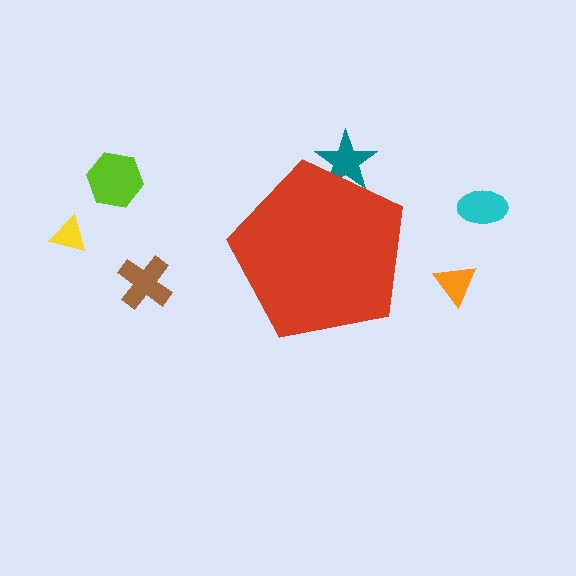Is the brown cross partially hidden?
No, the brown cross is fully visible.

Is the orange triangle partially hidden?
No, the orange triangle is fully visible.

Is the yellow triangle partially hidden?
No, the yellow triangle is fully visible.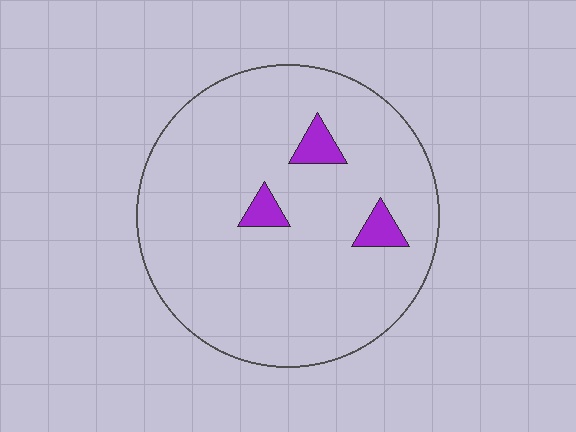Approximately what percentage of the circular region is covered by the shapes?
Approximately 5%.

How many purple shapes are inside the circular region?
3.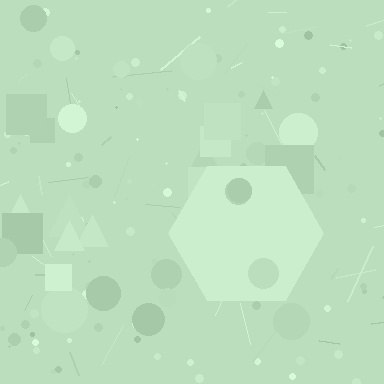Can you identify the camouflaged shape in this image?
The camouflaged shape is a hexagon.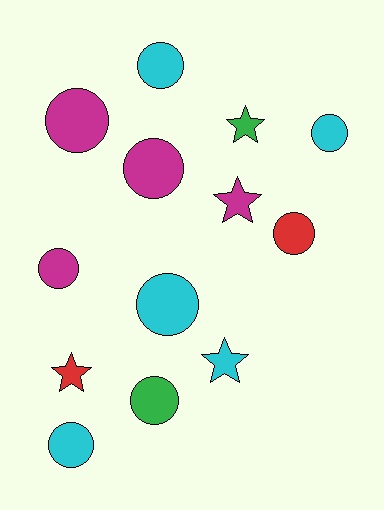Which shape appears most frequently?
Circle, with 9 objects.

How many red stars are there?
There is 1 red star.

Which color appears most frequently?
Cyan, with 5 objects.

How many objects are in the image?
There are 13 objects.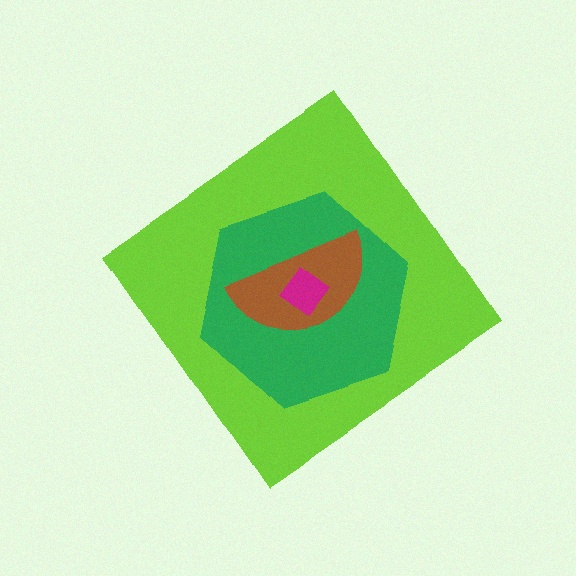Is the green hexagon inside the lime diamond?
Yes.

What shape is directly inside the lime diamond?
The green hexagon.